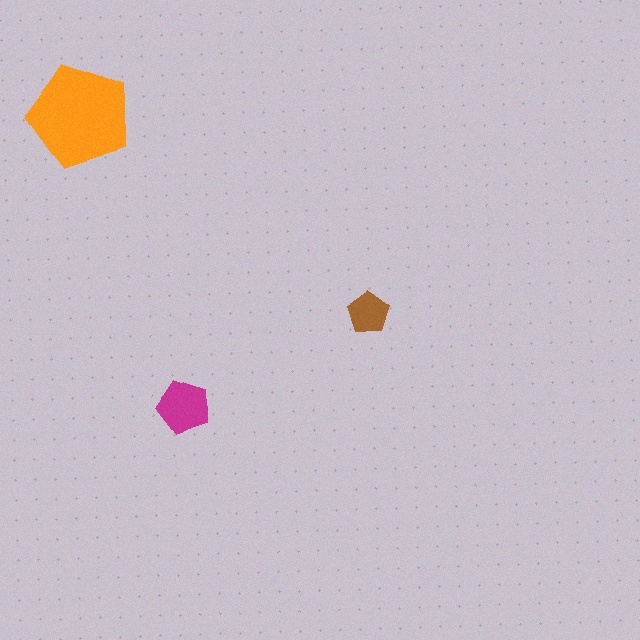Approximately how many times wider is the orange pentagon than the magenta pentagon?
About 2 times wider.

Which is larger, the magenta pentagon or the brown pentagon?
The magenta one.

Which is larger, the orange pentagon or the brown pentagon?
The orange one.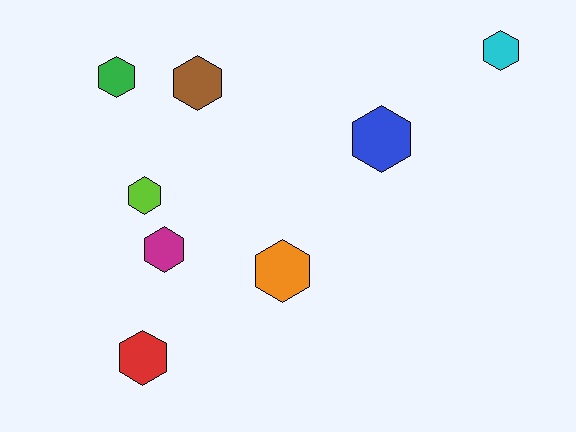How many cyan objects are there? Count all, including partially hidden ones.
There is 1 cyan object.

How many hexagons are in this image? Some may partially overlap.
There are 8 hexagons.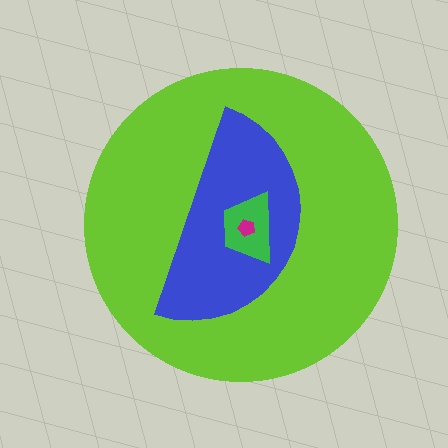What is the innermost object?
The magenta pentagon.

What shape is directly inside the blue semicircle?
The green trapezoid.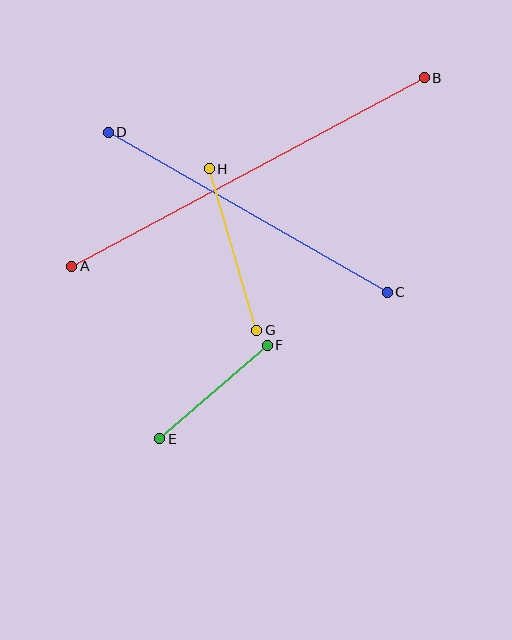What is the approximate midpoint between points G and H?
The midpoint is at approximately (233, 250) pixels.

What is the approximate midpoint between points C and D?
The midpoint is at approximately (248, 212) pixels.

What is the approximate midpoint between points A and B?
The midpoint is at approximately (248, 172) pixels.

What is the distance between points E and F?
The distance is approximately 143 pixels.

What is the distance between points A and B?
The distance is approximately 400 pixels.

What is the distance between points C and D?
The distance is approximately 322 pixels.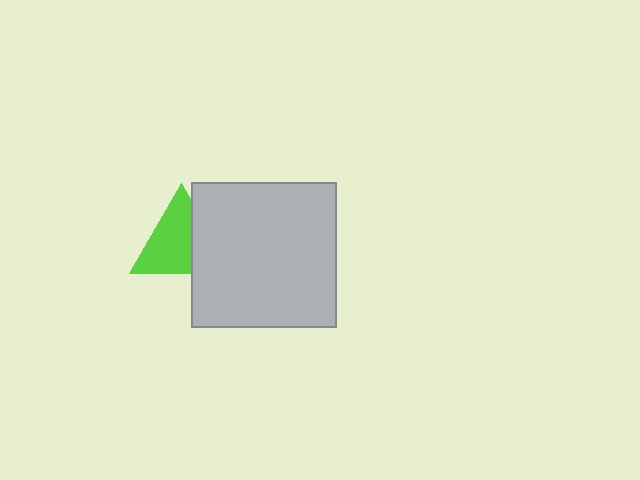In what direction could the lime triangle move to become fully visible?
The lime triangle could move left. That would shift it out from behind the light gray square entirely.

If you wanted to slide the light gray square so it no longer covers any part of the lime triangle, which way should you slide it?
Slide it right — that is the most direct way to separate the two shapes.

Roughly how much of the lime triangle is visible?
Most of it is visible (roughly 67%).